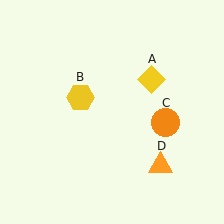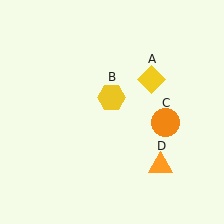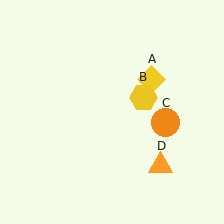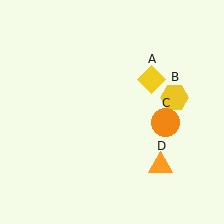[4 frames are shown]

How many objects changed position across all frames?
1 object changed position: yellow hexagon (object B).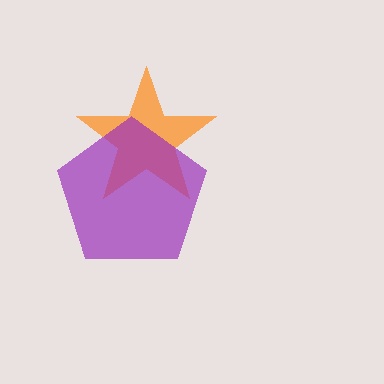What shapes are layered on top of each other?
The layered shapes are: an orange star, a purple pentagon.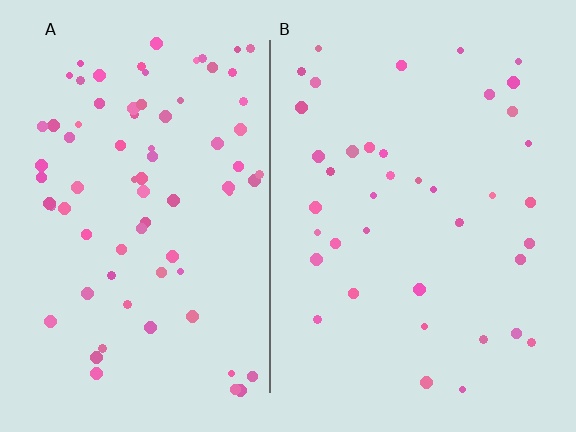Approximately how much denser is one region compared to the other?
Approximately 1.9× — region A over region B.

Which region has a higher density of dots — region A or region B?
A (the left).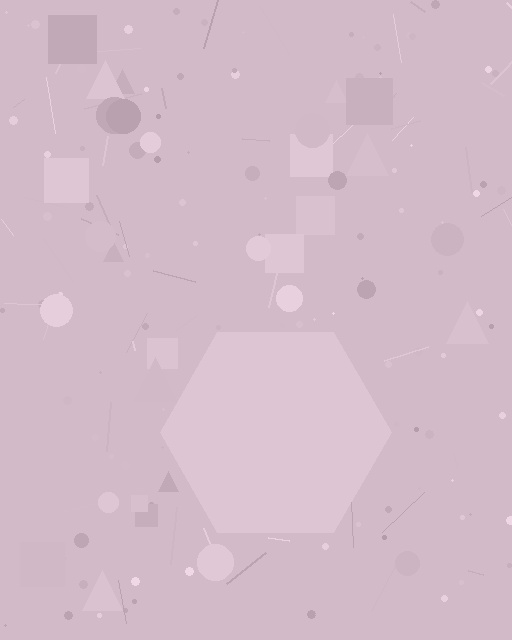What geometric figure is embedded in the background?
A hexagon is embedded in the background.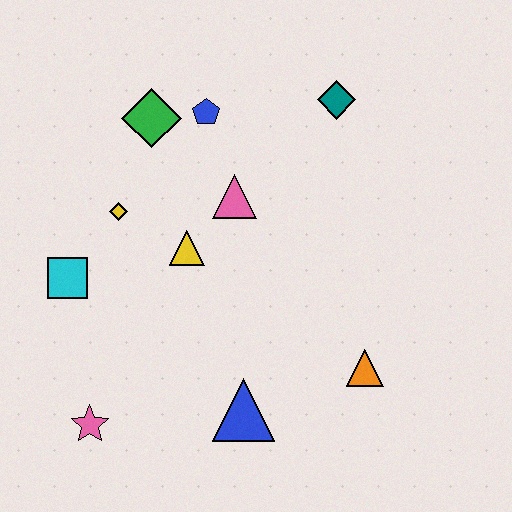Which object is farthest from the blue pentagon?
The pink star is farthest from the blue pentagon.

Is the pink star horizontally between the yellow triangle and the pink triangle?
No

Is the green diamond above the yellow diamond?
Yes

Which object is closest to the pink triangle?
The yellow triangle is closest to the pink triangle.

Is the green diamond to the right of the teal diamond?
No